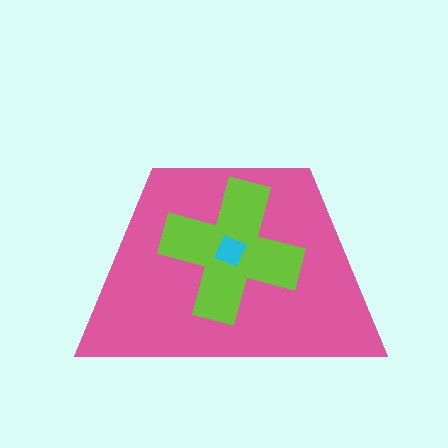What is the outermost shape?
The pink trapezoid.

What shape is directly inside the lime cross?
The cyan square.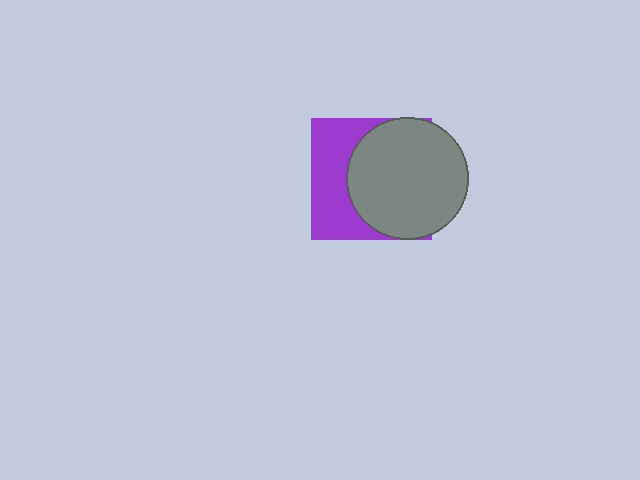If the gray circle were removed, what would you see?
You would see the complete purple square.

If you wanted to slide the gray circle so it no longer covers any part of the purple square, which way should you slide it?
Slide it right — that is the most direct way to separate the two shapes.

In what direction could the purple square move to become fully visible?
The purple square could move left. That would shift it out from behind the gray circle entirely.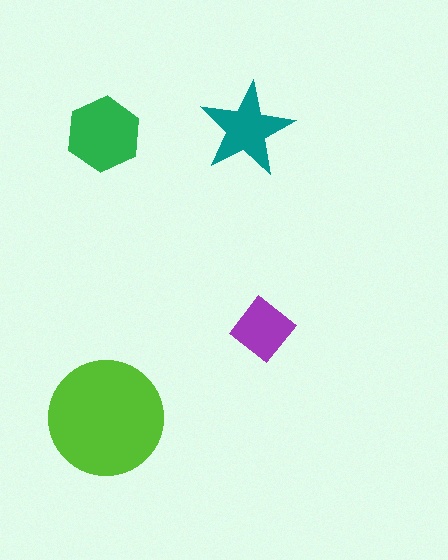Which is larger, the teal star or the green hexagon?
The green hexagon.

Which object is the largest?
The lime circle.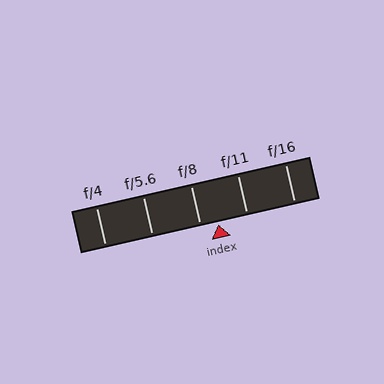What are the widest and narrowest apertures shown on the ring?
The widest aperture shown is f/4 and the narrowest is f/16.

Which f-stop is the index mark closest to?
The index mark is closest to f/8.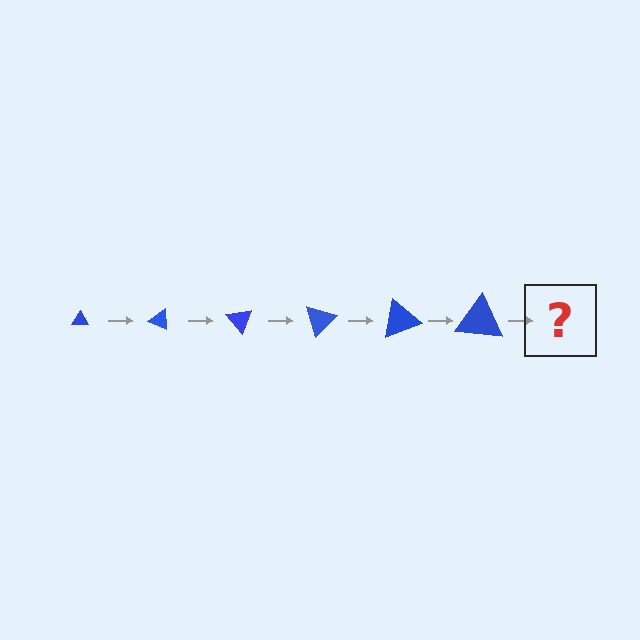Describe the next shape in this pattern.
It should be a triangle, larger than the previous one and rotated 150 degrees from the start.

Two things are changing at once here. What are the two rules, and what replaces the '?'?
The two rules are that the triangle grows larger each step and it rotates 25 degrees each step. The '?' should be a triangle, larger than the previous one and rotated 150 degrees from the start.